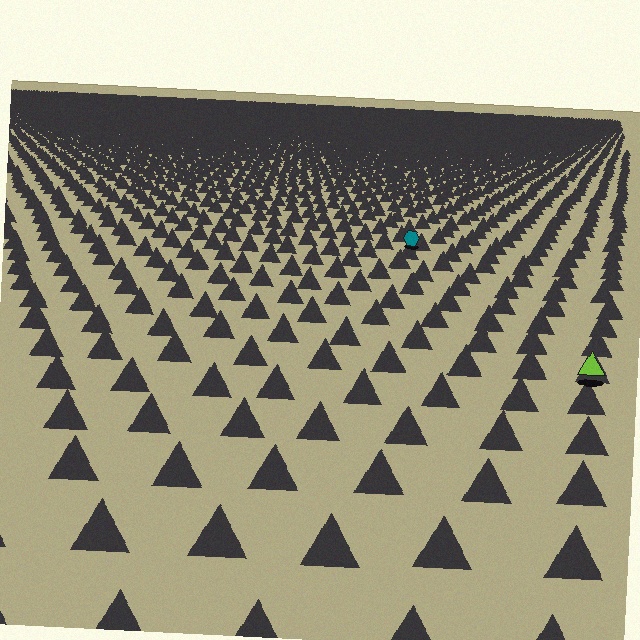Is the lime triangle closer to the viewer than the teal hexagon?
Yes. The lime triangle is closer — you can tell from the texture gradient: the ground texture is coarser near it.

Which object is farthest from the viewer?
The teal hexagon is farthest from the viewer. It appears smaller and the ground texture around it is denser.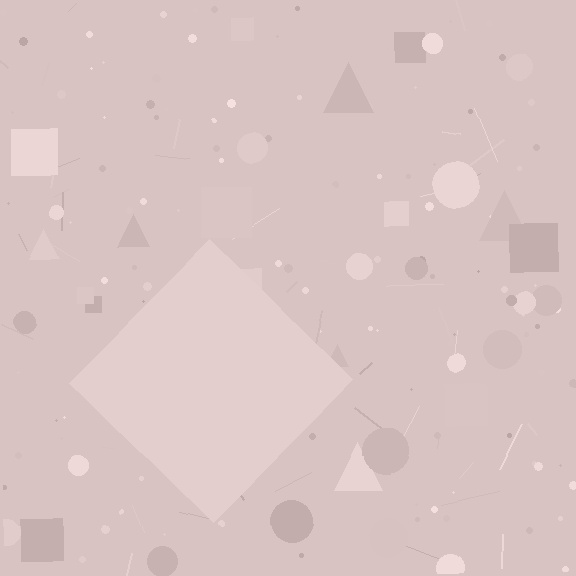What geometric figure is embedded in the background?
A diamond is embedded in the background.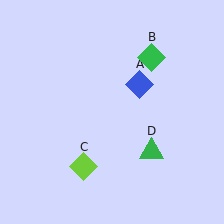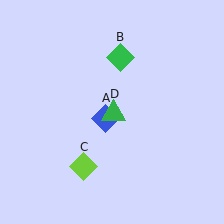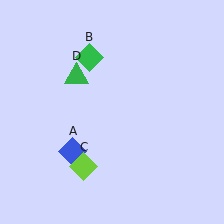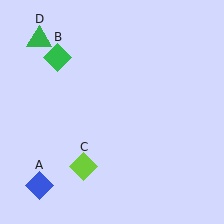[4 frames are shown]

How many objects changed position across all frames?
3 objects changed position: blue diamond (object A), green diamond (object B), green triangle (object D).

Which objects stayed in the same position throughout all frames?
Lime diamond (object C) remained stationary.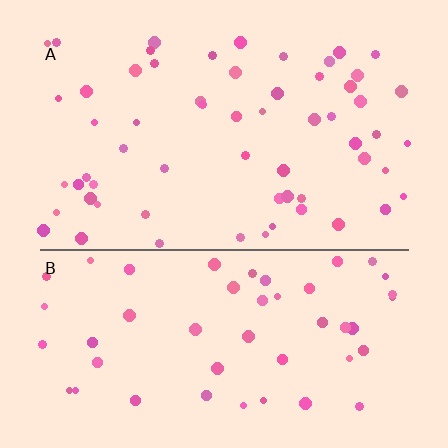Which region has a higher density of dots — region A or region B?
A (the top).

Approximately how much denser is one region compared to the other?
Approximately 1.2× — region A over region B.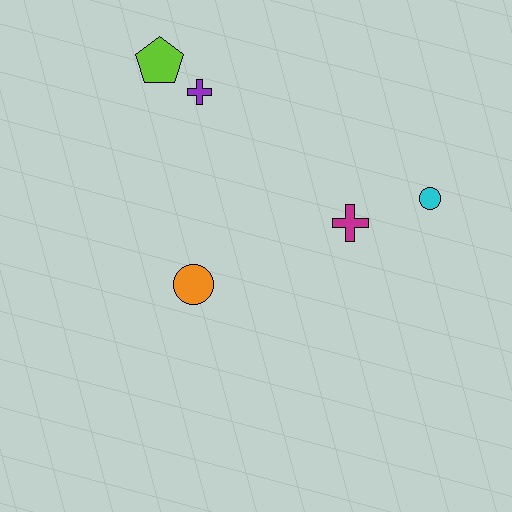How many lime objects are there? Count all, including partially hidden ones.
There is 1 lime object.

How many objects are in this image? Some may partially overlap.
There are 5 objects.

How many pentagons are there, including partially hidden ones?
There is 1 pentagon.